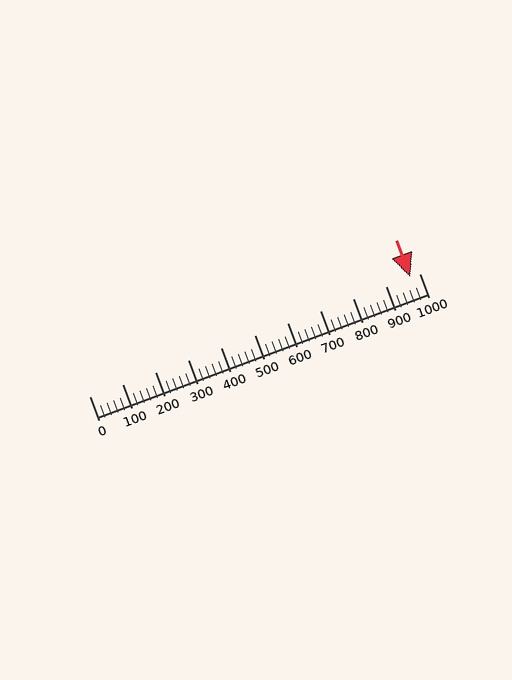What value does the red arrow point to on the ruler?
The red arrow points to approximately 974.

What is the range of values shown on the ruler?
The ruler shows values from 0 to 1000.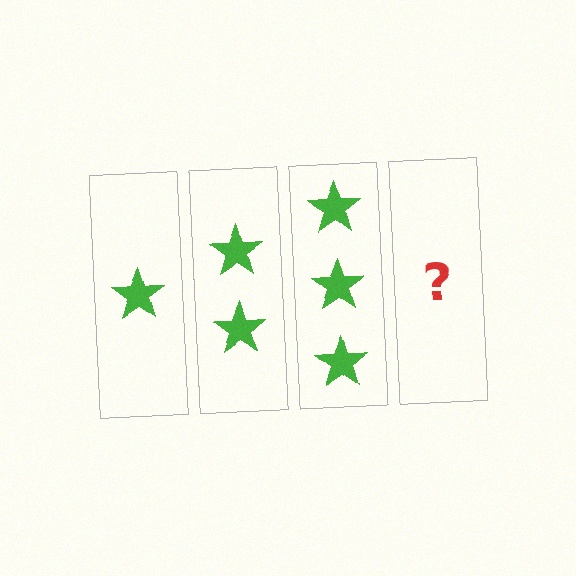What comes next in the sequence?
The next element should be 4 stars.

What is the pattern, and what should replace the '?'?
The pattern is that each step adds one more star. The '?' should be 4 stars.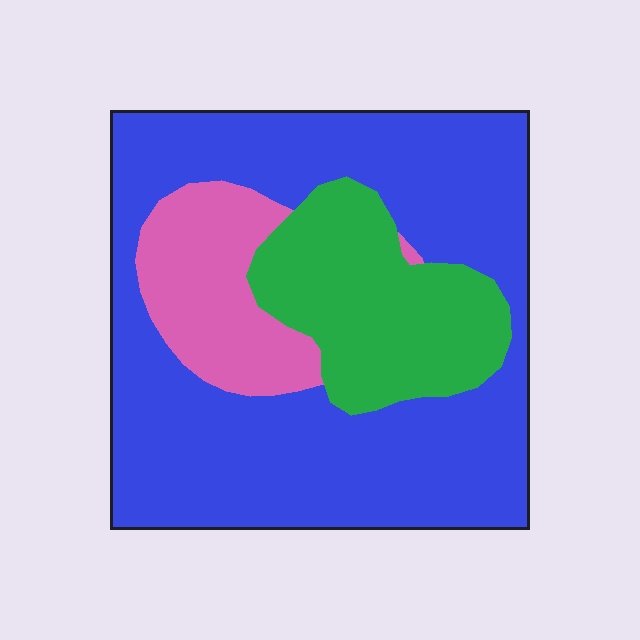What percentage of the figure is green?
Green covers roughly 20% of the figure.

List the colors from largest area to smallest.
From largest to smallest: blue, green, pink.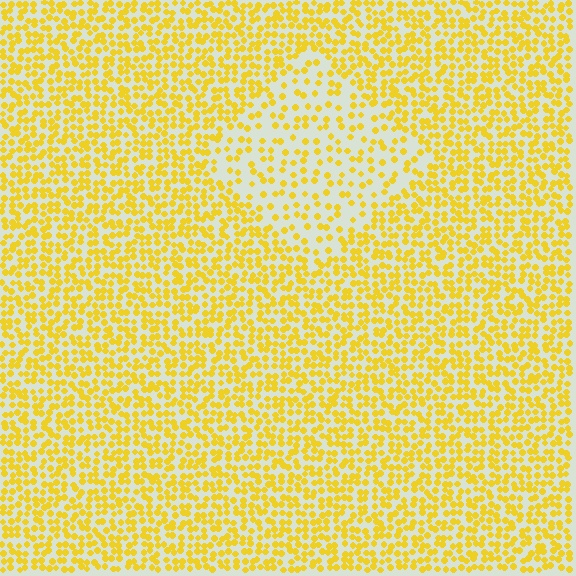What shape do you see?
I see a diamond.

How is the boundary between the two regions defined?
The boundary is defined by a change in element density (approximately 2.1x ratio). All elements are the same color, size, and shape.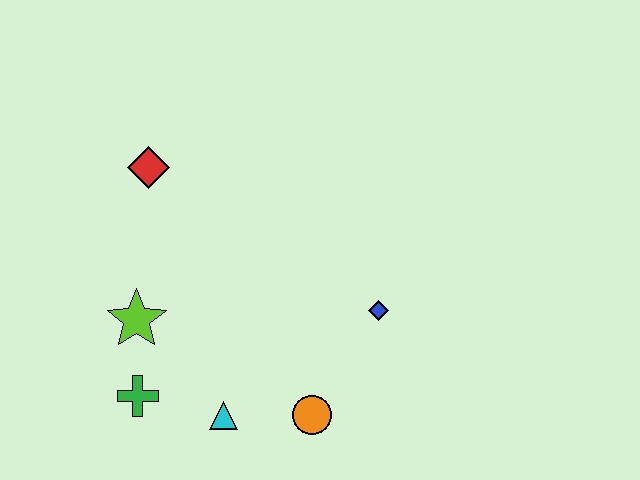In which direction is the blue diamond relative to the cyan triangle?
The blue diamond is to the right of the cyan triangle.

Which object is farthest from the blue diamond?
The red diamond is farthest from the blue diamond.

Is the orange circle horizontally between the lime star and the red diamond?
No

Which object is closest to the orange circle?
The cyan triangle is closest to the orange circle.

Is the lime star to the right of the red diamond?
No